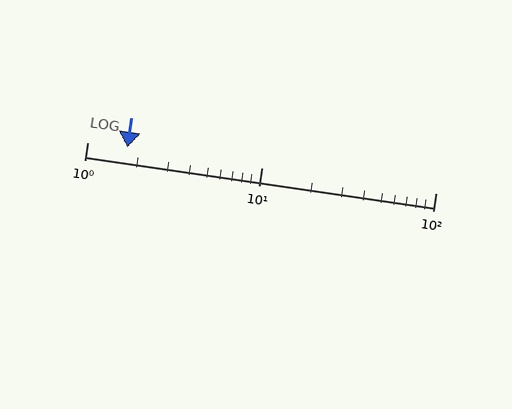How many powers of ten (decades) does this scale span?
The scale spans 2 decades, from 1 to 100.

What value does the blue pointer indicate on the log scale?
The pointer indicates approximately 1.7.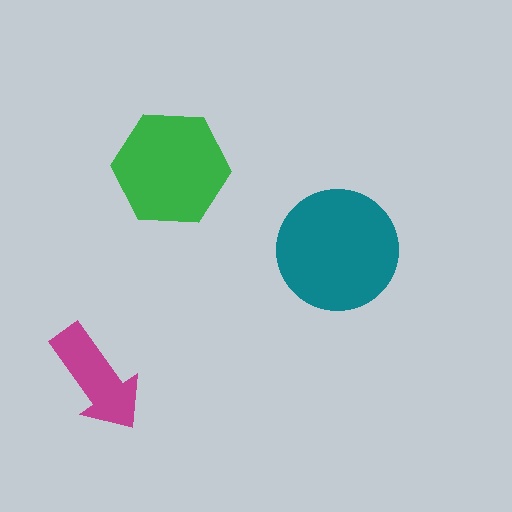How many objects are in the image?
There are 3 objects in the image.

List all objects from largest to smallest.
The teal circle, the green hexagon, the magenta arrow.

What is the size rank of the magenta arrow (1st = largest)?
3rd.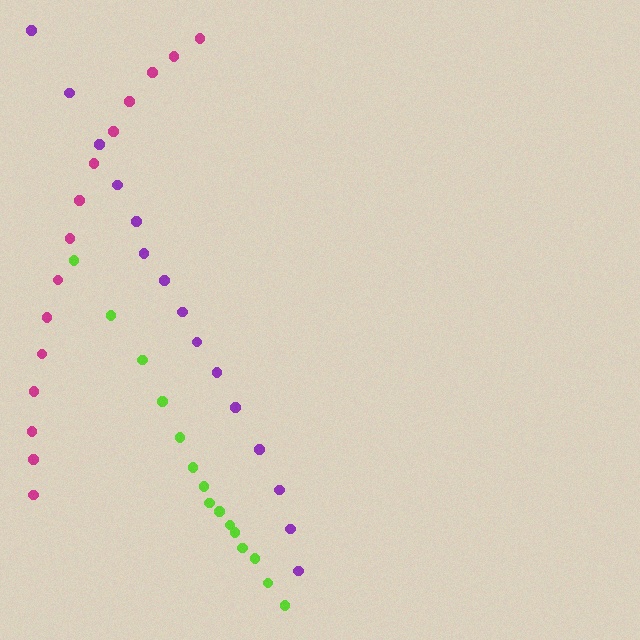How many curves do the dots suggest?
There are 3 distinct paths.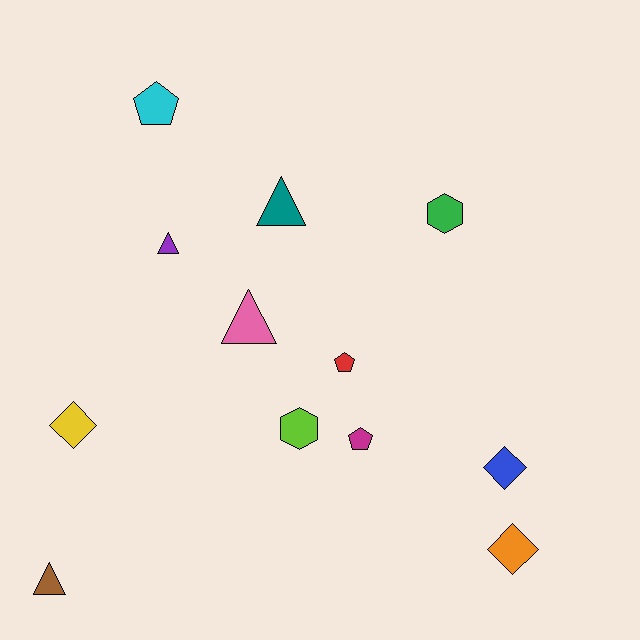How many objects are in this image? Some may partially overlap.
There are 12 objects.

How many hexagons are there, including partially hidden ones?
There are 2 hexagons.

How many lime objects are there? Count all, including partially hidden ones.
There is 1 lime object.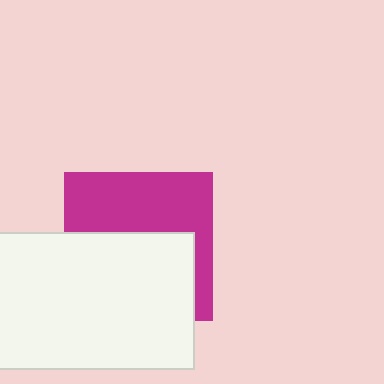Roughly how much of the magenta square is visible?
About half of it is visible (roughly 47%).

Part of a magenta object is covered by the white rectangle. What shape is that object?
It is a square.